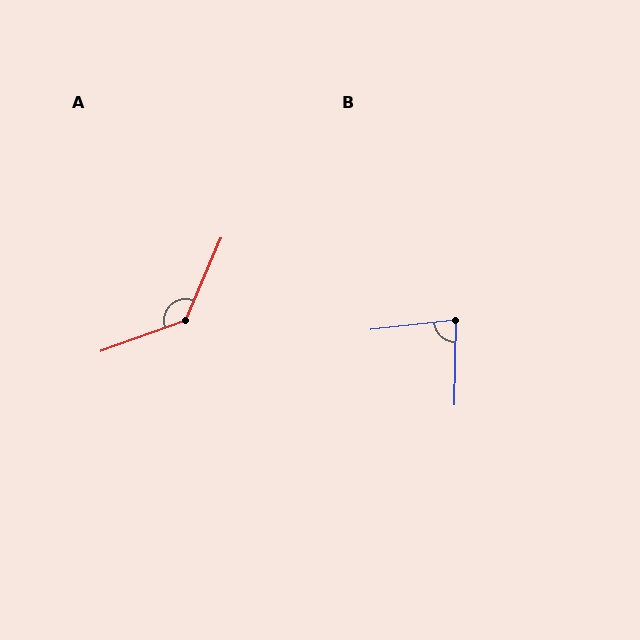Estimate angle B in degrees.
Approximately 83 degrees.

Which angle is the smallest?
B, at approximately 83 degrees.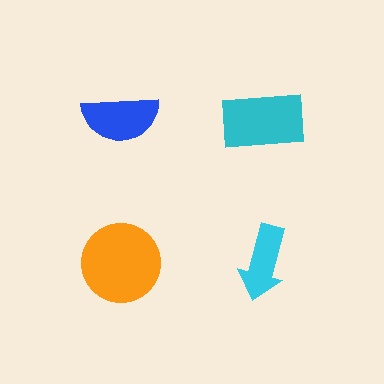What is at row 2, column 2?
A cyan arrow.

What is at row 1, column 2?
A cyan rectangle.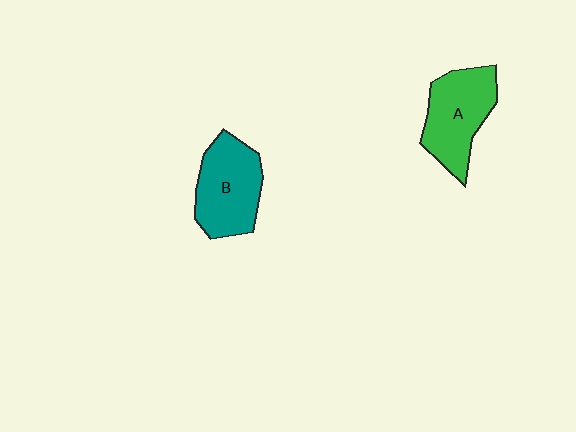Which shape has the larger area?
Shape B (teal).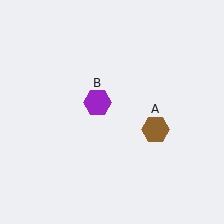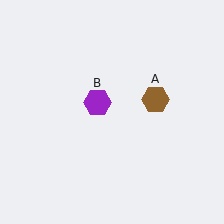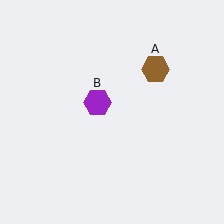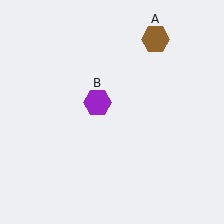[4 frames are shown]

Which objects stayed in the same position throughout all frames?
Purple hexagon (object B) remained stationary.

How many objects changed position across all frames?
1 object changed position: brown hexagon (object A).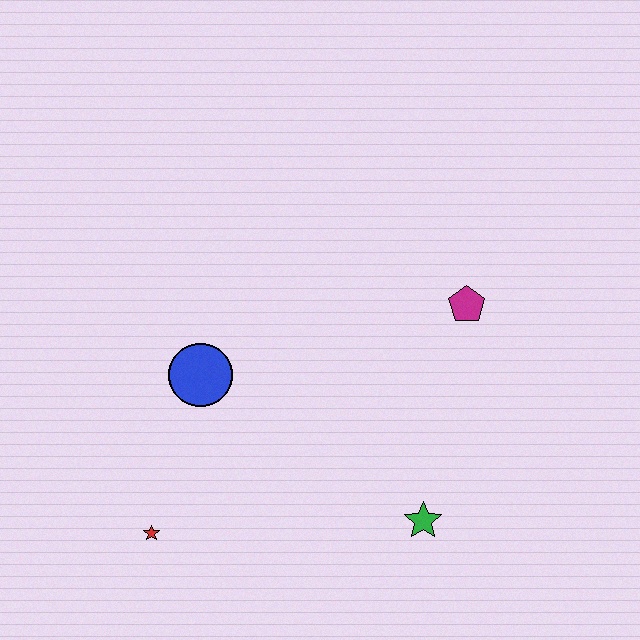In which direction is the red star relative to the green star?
The red star is to the left of the green star.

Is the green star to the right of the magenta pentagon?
No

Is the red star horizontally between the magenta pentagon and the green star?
No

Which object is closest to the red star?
The blue circle is closest to the red star.